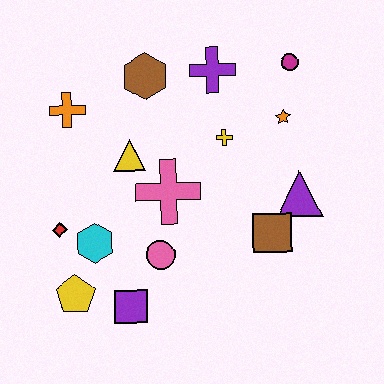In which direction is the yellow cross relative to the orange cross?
The yellow cross is to the right of the orange cross.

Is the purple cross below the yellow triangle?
No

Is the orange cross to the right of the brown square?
No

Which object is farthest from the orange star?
The yellow pentagon is farthest from the orange star.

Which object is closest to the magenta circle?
The orange star is closest to the magenta circle.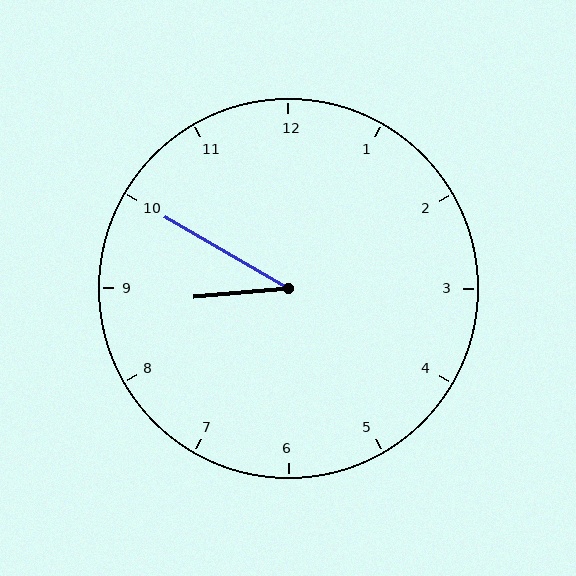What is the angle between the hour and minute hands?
Approximately 35 degrees.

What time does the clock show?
8:50.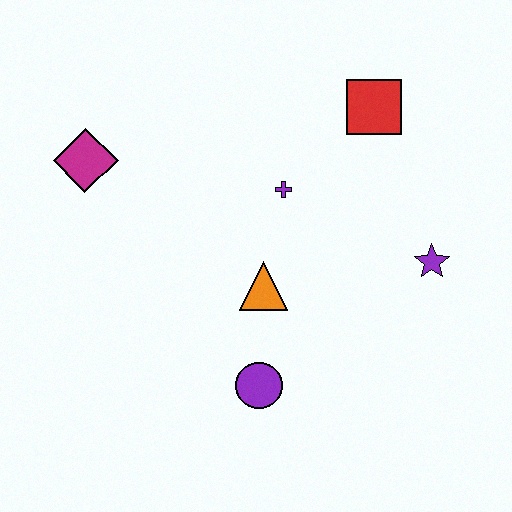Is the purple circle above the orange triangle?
No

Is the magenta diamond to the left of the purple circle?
Yes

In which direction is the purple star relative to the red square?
The purple star is below the red square.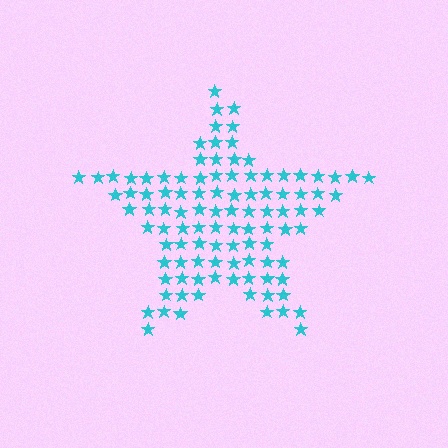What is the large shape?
The large shape is a star.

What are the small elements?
The small elements are stars.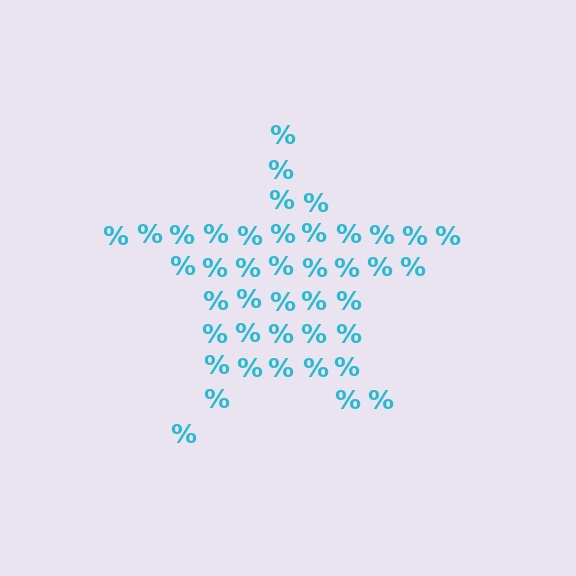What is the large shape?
The large shape is a star.